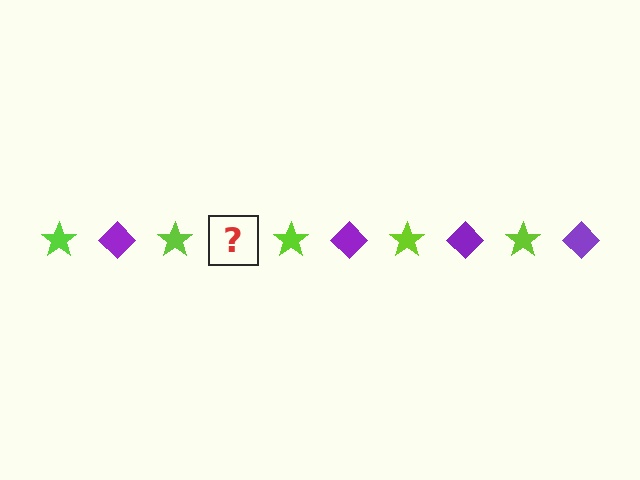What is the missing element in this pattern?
The missing element is a purple diamond.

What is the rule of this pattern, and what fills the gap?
The rule is that the pattern alternates between lime star and purple diamond. The gap should be filled with a purple diamond.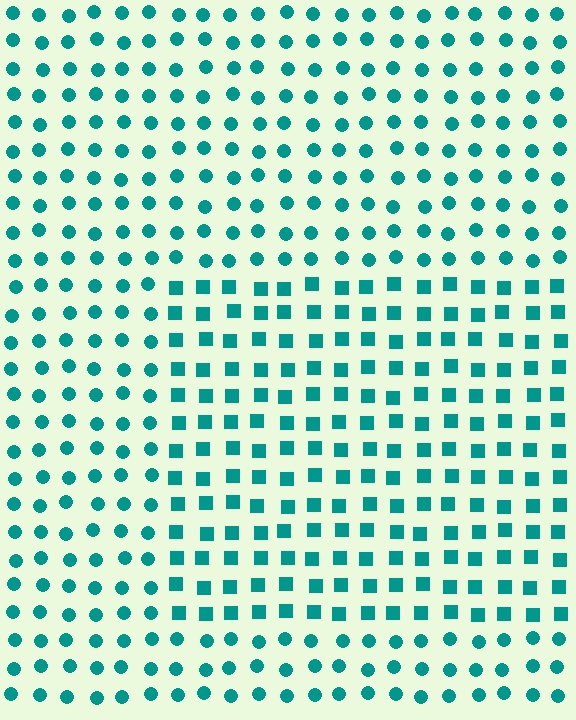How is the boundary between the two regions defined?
The boundary is defined by a change in element shape: squares inside vs. circles outside. All elements share the same color and spacing.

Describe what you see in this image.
The image is filled with small teal elements arranged in a uniform grid. A rectangle-shaped region contains squares, while the surrounding area contains circles. The boundary is defined purely by the change in element shape.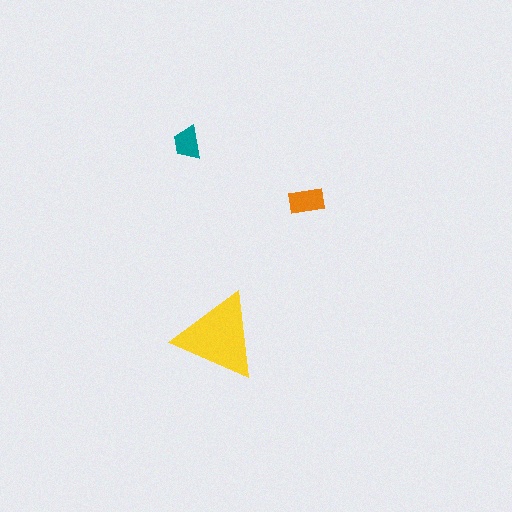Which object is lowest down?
The yellow triangle is bottommost.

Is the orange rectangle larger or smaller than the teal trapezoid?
Larger.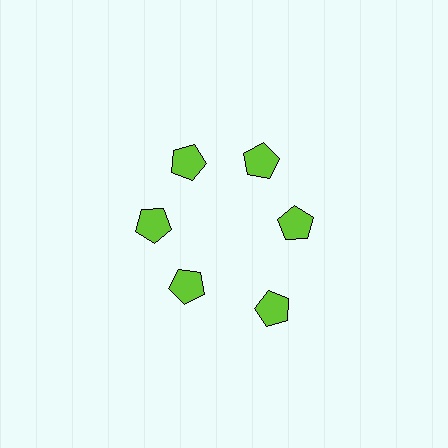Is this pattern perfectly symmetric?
No. The 6 lime pentagons are arranged in a ring, but one element near the 5 o'clock position is pushed outward from the center, breaking the 6-fold rotational symmetry.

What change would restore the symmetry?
The symmetry would be restored by moving it inward, back onto the ring so that all 6 pentagons sit at equal angles and equal distance from the center.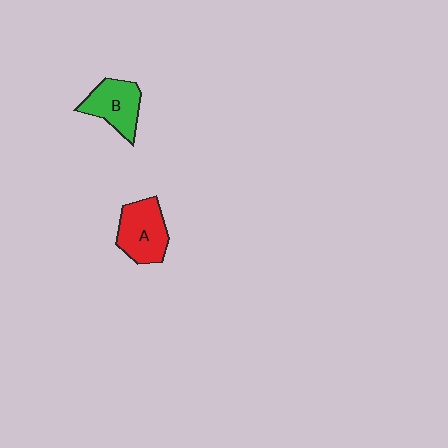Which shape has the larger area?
Shape A (red).